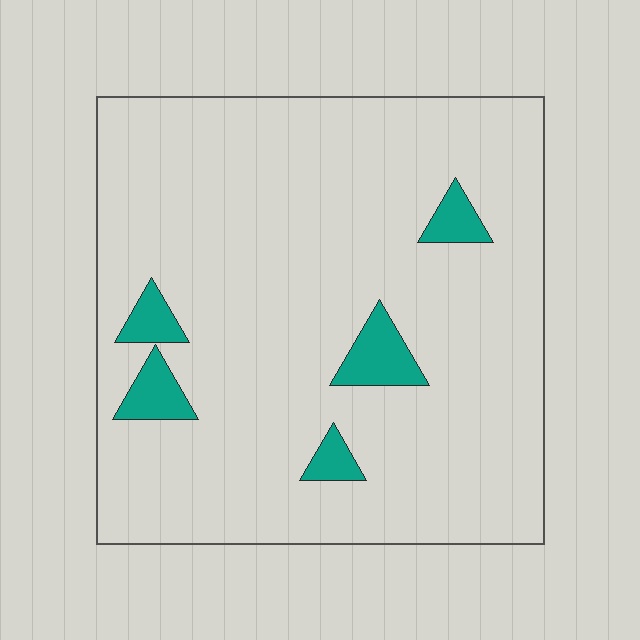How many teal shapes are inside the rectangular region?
5.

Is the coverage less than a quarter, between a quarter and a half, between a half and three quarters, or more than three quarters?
Less than a quarter.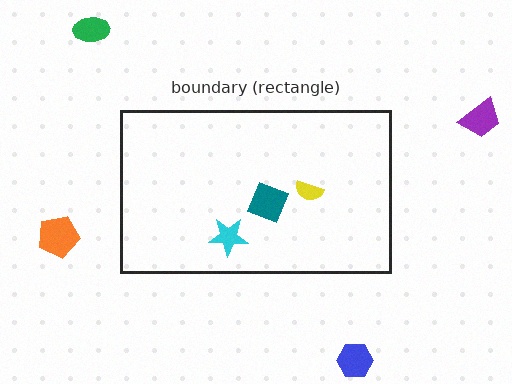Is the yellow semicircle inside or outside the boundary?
Inside.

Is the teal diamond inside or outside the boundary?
Inside.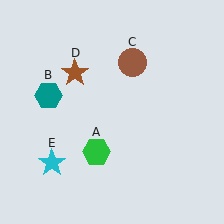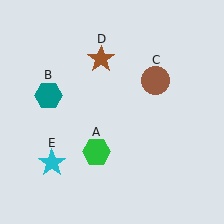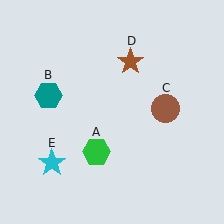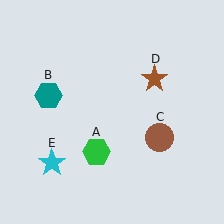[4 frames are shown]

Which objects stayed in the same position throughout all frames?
Green hexagon (object A) and teal hexagon (object B) and cyan star (object E) remained stationary.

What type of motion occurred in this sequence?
The brown circle (object C), brown star (object D) rotated clockwise around the center of the scene.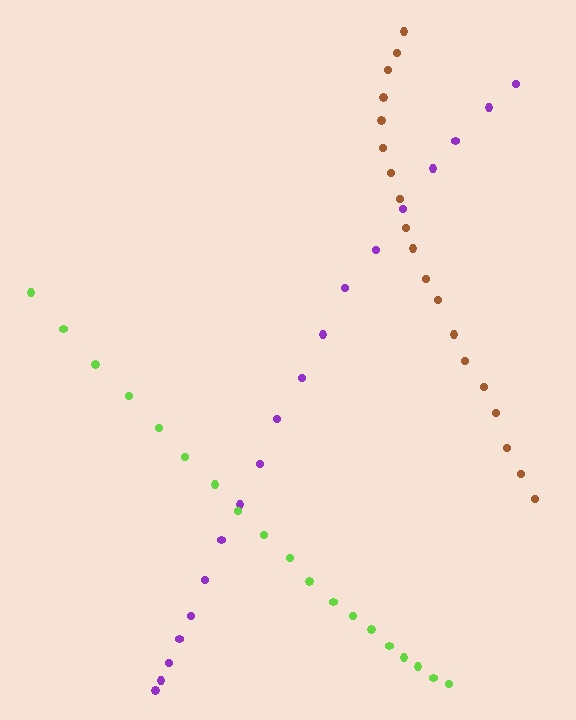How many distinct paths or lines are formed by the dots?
There are 3 distinct paths.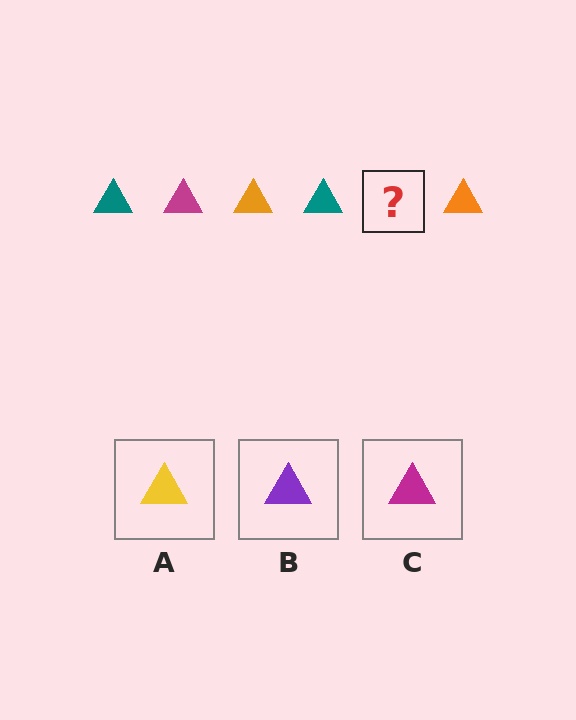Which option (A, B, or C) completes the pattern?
C.